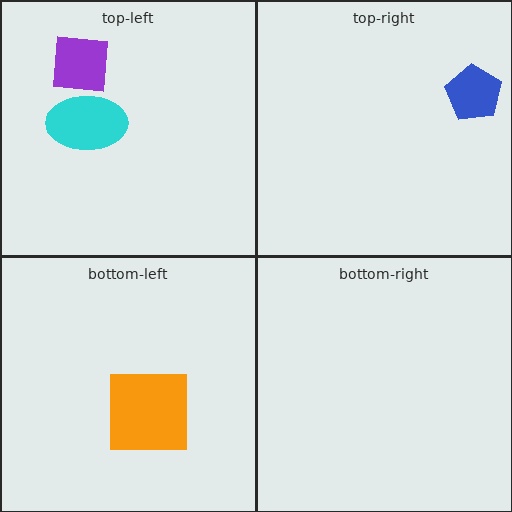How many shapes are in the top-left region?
2.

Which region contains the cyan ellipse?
The top-left region.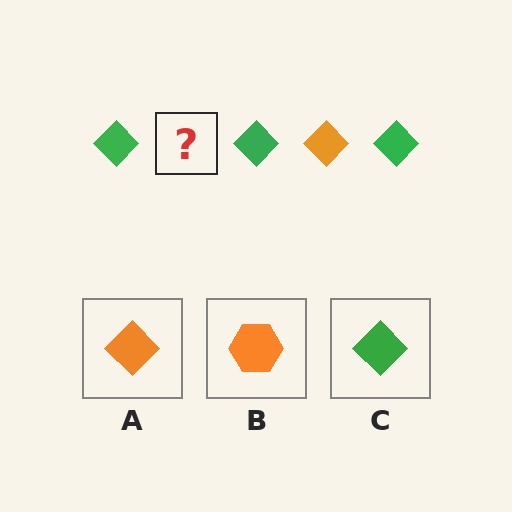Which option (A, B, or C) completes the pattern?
A.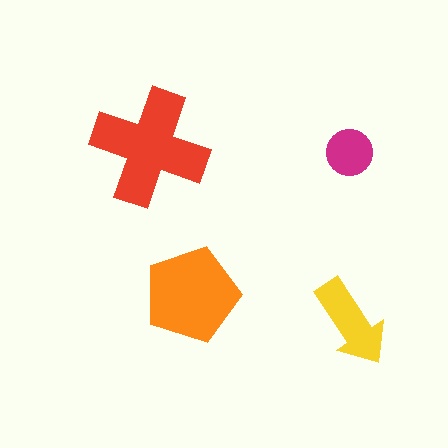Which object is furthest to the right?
The yellow arrow is rightmost.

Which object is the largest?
The red cross.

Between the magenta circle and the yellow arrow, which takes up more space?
The yellow arrow.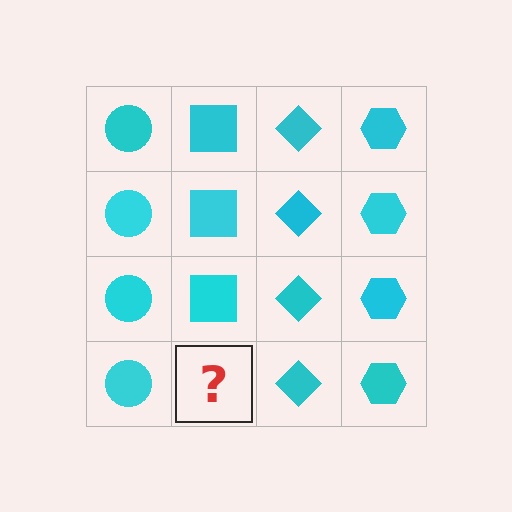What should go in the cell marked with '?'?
The missing cell should contain a cyan square.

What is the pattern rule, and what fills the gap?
The rule is that each column has a consistent shape. The gap should be filled with a cyan square.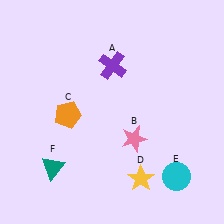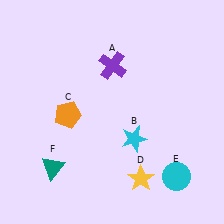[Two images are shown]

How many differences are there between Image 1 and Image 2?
There is 1 difference between the two images.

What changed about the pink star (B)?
In Image 1, B is pink. In Image 2, it changed to cyan.